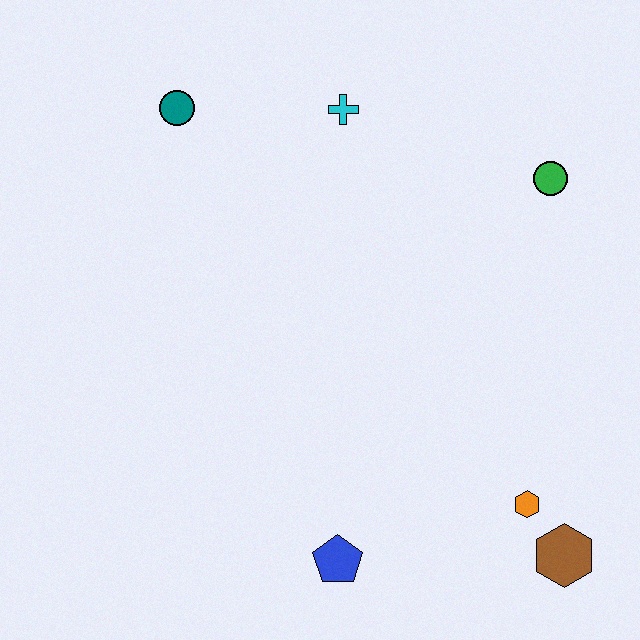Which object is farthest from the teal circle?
The brown hexagon is farthest from the teal circle.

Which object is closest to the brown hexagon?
The orange hexagon is closest to the brown hexagon.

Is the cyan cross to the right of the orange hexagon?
No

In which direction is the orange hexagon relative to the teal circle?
The orange hexagon is below the teal circle.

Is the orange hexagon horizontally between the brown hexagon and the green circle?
No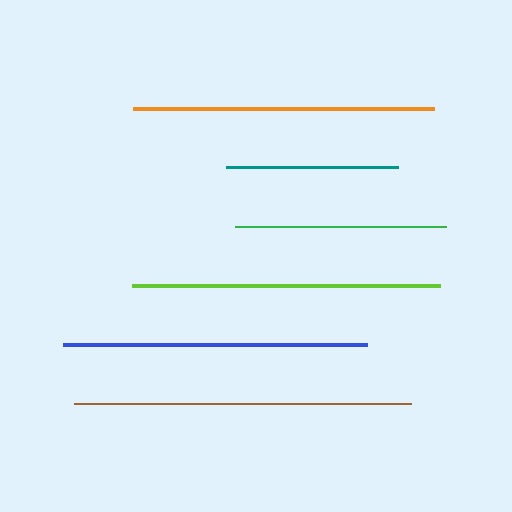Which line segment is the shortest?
The teal line is the shortest at approximately 172 pixels.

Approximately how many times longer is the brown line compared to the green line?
The brown line is approximately 1.6 times the length of the green line.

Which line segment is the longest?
The brown line is the longest at approximately 338 pixels.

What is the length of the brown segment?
The brown segment is approximately 338 pixels long.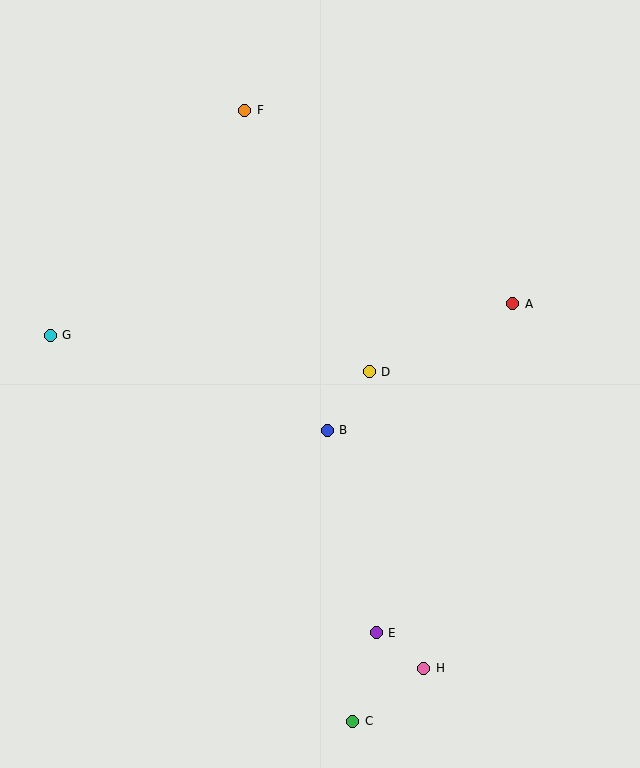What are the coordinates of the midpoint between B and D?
The midpoint between B and D is at (348, 401).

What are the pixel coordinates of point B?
Point B is at (327, 430).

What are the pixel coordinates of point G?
Point G is at (50, 335).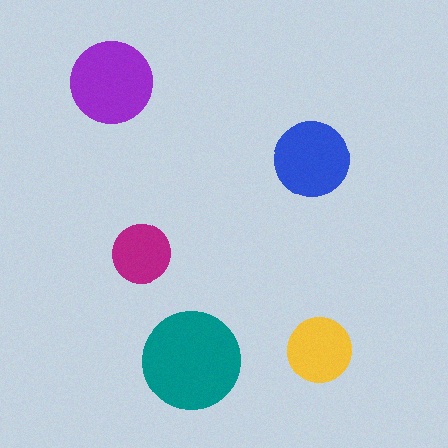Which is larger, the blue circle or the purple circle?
The purple one.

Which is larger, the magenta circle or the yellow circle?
The yellow one.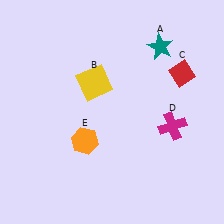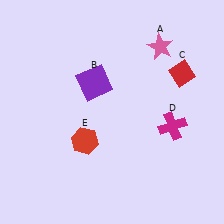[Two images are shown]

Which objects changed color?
A changed from teal to pink. B changed from yellow to purple. E changed from orange to red.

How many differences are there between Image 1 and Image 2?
There are 3 differences between the two images.